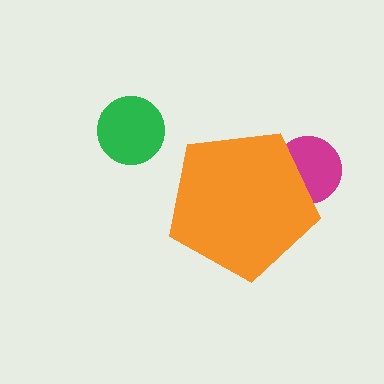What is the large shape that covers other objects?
An orange pentagon.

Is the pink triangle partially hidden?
No, the pink triangle is fully visible.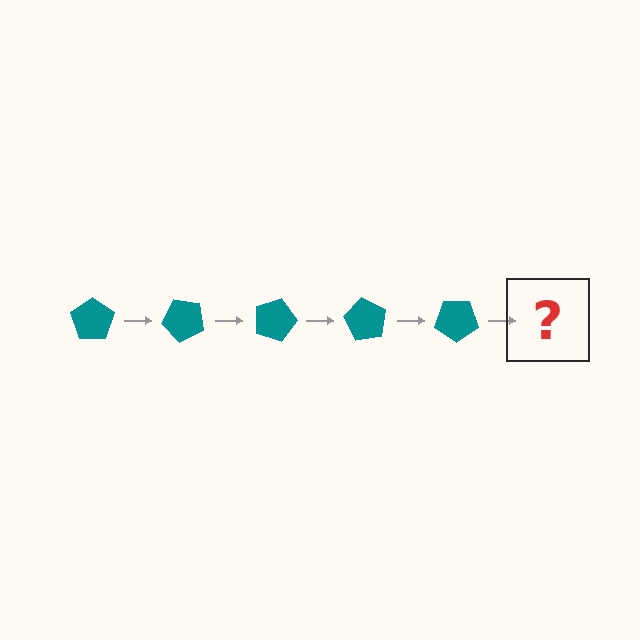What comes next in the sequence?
The next element should be a teal pentagon rotated 225 degrees.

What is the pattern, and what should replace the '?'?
The pattern is that the pentagon rotates 45 degrees each step. The '?' should be a teal pentagon rotated 225 degrees.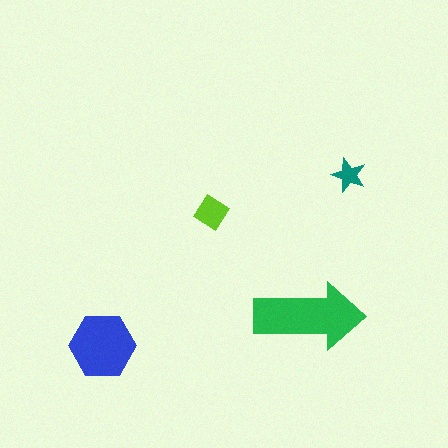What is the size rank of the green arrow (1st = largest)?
1st.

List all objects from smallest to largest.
The teal star, the lime diamond, the blue hexagon, the green arrow.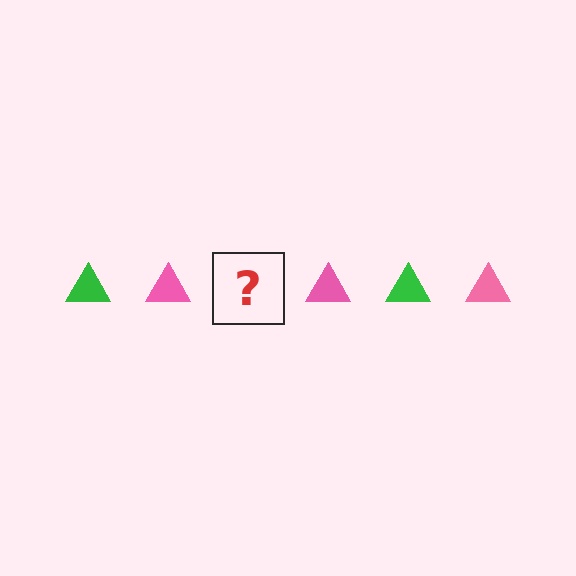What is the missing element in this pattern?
The missing element is a green triangle.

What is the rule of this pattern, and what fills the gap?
The rule is that the pattern cycles through green, pink triangles. The gap should be filled with a green triangle.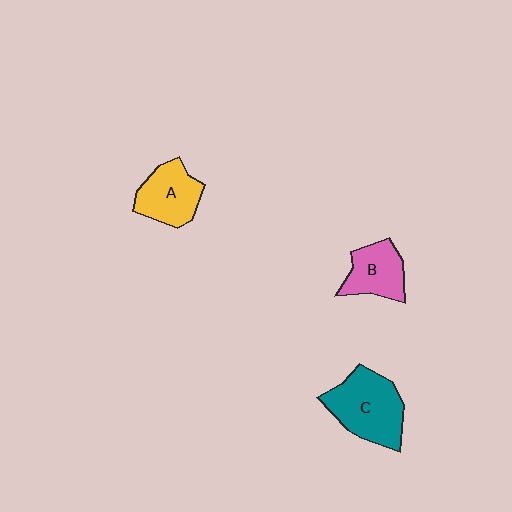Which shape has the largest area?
Shape C (teal).